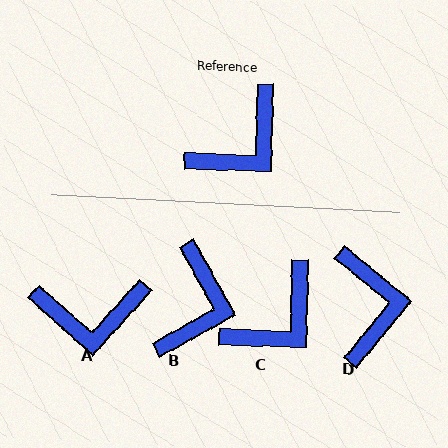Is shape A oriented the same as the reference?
No, it is off by about 40 degrees.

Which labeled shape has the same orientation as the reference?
C.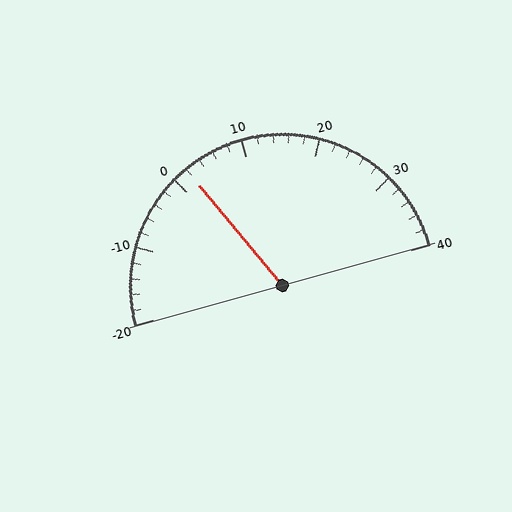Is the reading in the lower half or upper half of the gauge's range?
The reading is in the lower half of the range (-20 to 40).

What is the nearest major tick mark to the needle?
The nearest major tick mark is 0.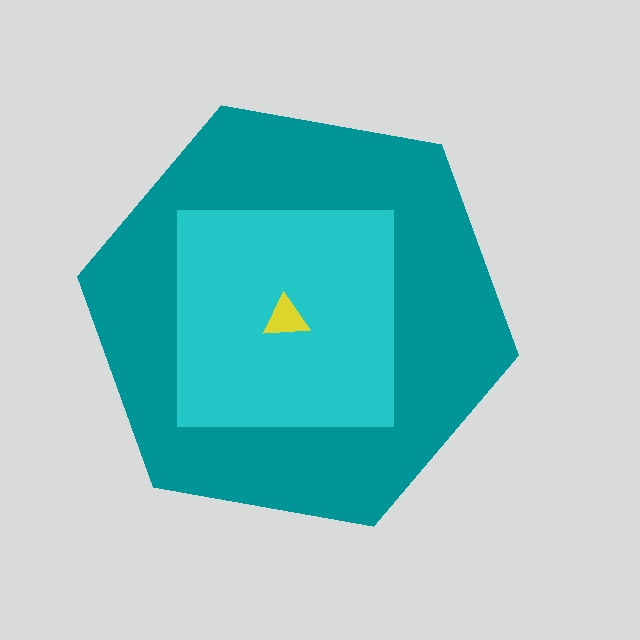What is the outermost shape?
The teal hexagon.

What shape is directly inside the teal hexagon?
The cyan square.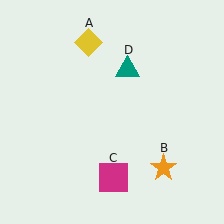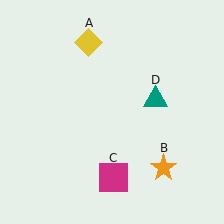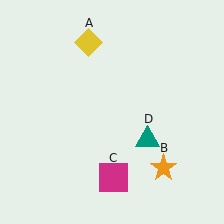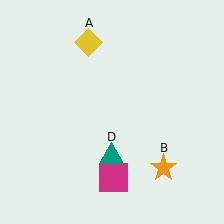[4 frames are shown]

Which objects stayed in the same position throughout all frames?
Yellow diamond (object A) and orange star (object B) and magenta square (object C) remained stationary.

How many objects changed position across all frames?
1 object changed position: teal triangle (object D).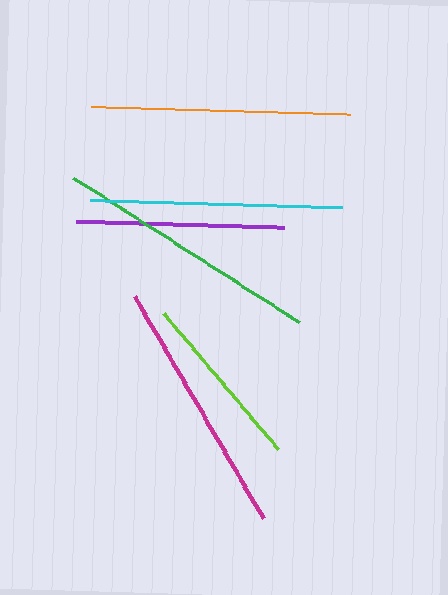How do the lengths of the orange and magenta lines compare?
The orange and magenta lines are approximately the same length.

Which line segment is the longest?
The green line is the longest at approximately 268 pixels.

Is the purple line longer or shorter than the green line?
The green line is longer than the purple line.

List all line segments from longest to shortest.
From longest to shortest: green, orange, magenta, cyan, purple, lime.